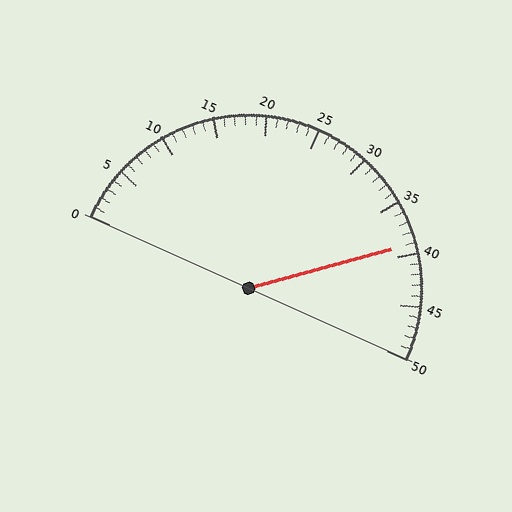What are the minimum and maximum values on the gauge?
The gauge ranges from 0 to 50.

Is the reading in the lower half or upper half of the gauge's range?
The reading is in the upper half of the range (0 to 50).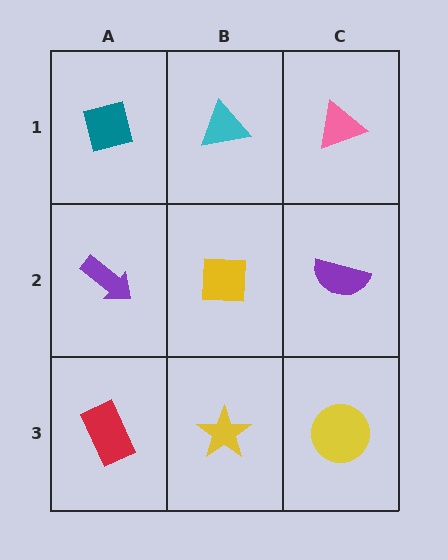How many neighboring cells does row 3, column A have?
2.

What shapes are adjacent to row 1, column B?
A yellow square (row 2, column B), a teal square (row 1, column A), a pink triangle (row 1, column C).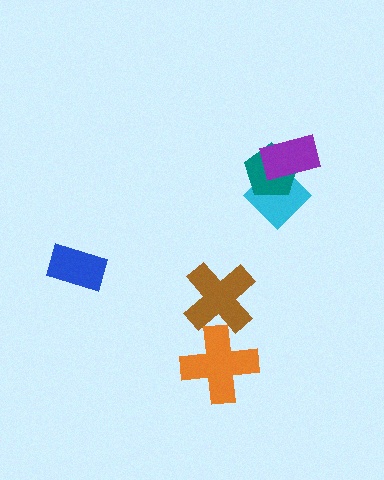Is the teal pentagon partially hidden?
Yes, it is partially covered by another shape.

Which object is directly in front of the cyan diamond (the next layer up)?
The teal pentagon is directly in front of the cyan diamond.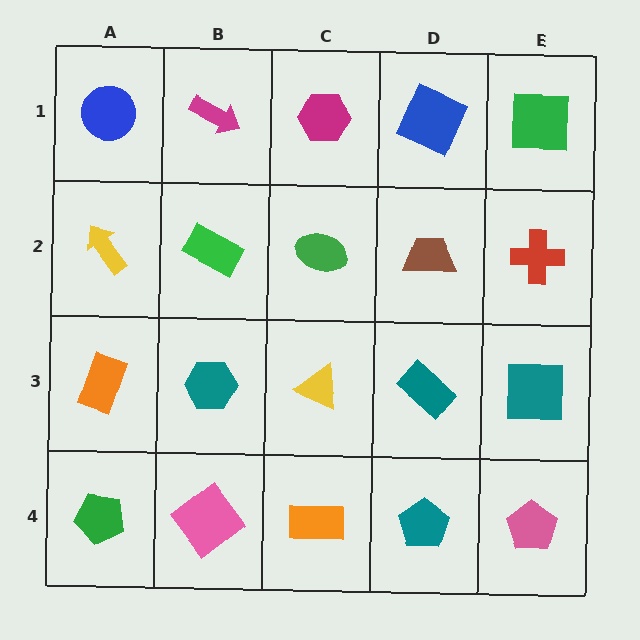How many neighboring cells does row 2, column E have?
3.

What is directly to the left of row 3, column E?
A teal rectangle.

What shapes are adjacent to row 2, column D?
A blue square (row 1, column D), a teal rectangle (row 3, column D), a green ellipse (row 2, column C), a red cross (row 2, column E).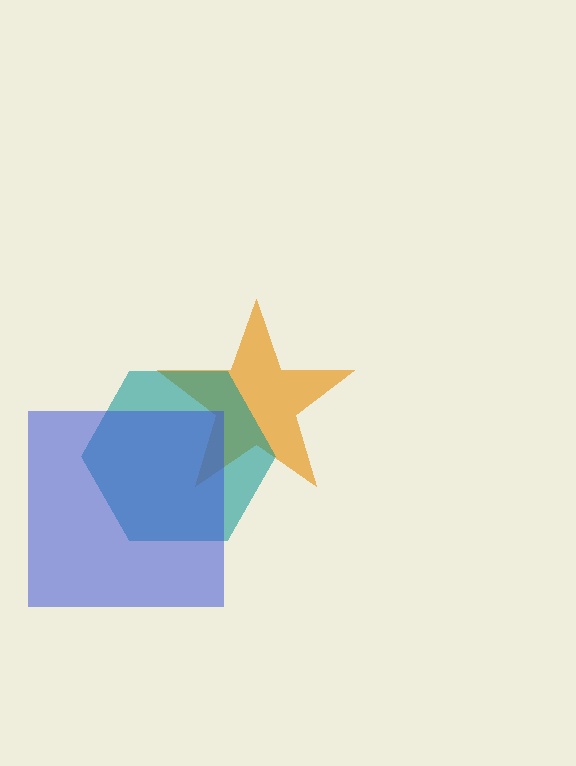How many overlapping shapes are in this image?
There are 3 overlapping shapes in the image.